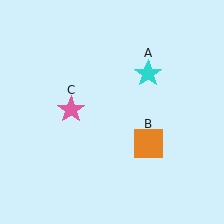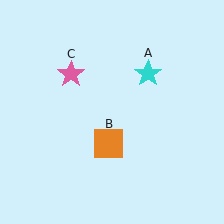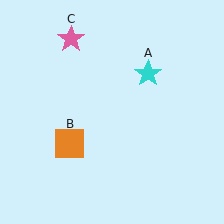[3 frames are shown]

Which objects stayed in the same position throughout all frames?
Cyan star (object A) remained stationary.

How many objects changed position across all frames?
2 objects changed position: orange square (object B), pink star (object C).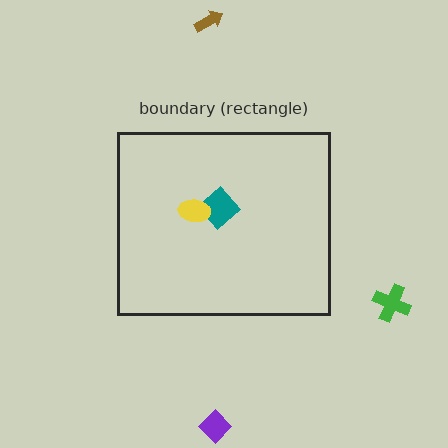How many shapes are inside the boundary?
2 inside, 3 outside.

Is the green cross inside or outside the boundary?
Outside.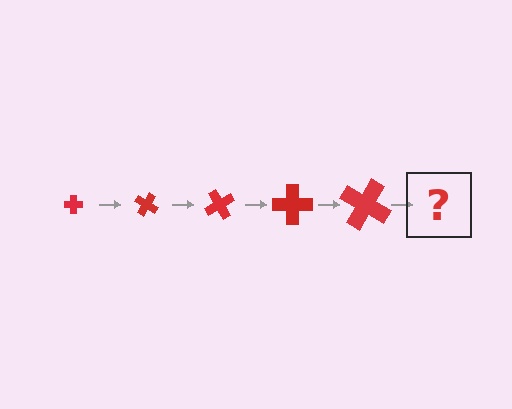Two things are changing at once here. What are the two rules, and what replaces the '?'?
The two rules are that the cross grows larger each step and it rotates 30 degrees each step. The '?' should be a cross, larger than the previous one and rotated 150 degrees from the start.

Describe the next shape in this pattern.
It should be a cross, larger than the previous one and rotated 150 degrees from the start.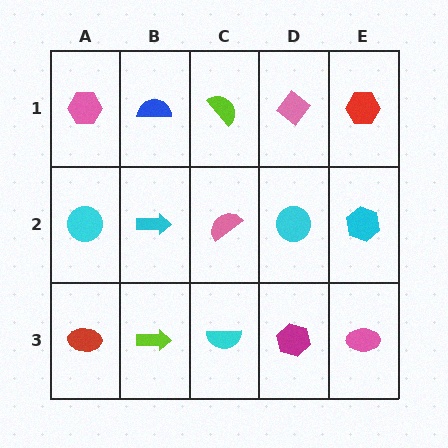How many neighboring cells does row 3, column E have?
2.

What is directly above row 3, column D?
A cyan circle.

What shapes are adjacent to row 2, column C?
A lime semicircle (row 1, column C), a cyan semicircle (row 3, column C), a cyan arrow (row 2, column B), a cyan circle (row 2, column D).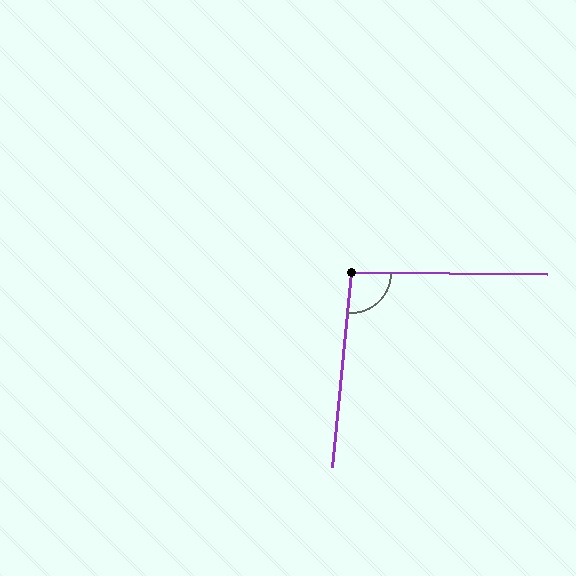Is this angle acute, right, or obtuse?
It is obtuse.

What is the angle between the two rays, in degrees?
Approximately 95 degrees.